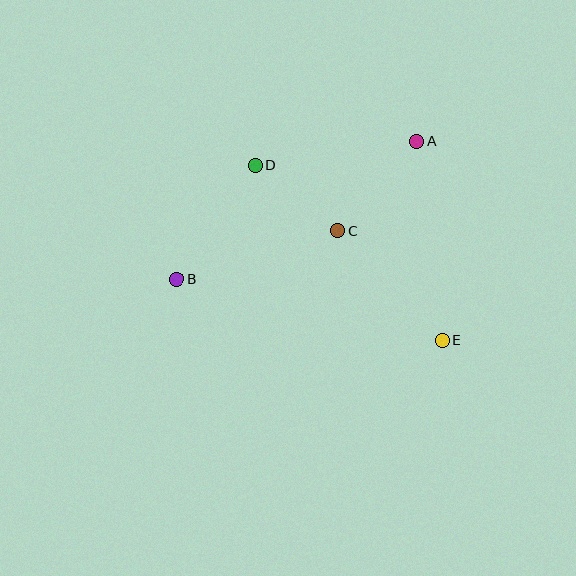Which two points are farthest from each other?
Points A and B are farthest from each other.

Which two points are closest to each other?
Points C and D are closest to each other.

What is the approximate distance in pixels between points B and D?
The distance between B and D is approximately 139 pixels.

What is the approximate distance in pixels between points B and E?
The distance between B and E is approximately 273 pixels.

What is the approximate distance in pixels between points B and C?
The distance between B and C is approximately 168 pixels.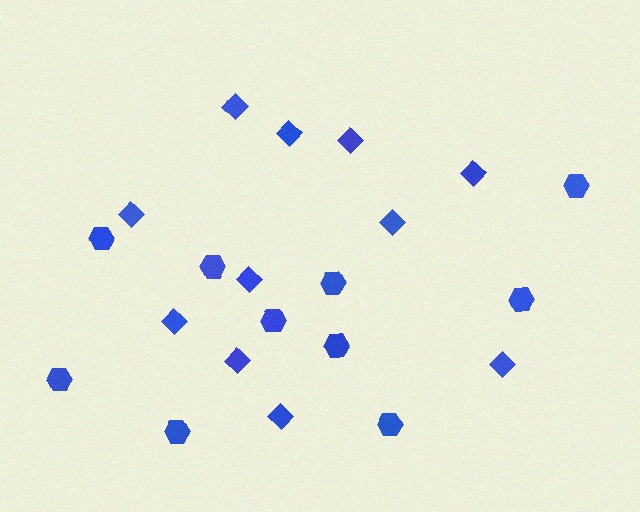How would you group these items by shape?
There are 2 groups: one group of diamonds (11) and one group of hexagons (10).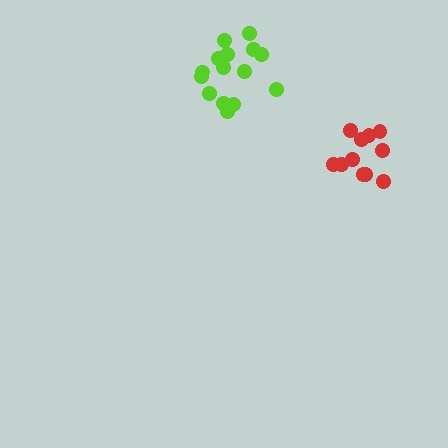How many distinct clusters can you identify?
There are 2 distinct clusters.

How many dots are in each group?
Group 1: 11 dots, Group 2: 16 dots (27 total).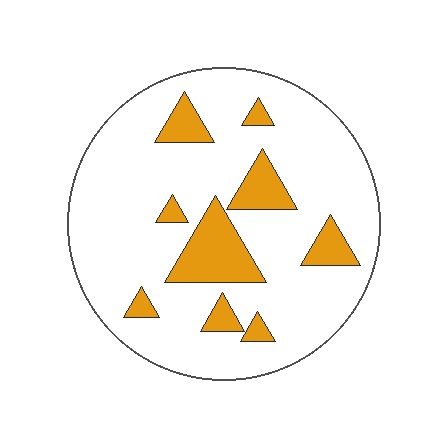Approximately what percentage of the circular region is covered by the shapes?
Approximately 15%.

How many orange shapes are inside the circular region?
9.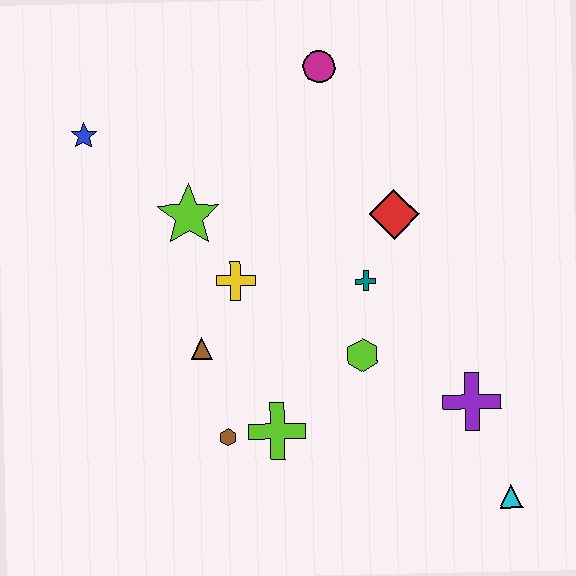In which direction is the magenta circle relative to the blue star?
The magenta circle is to the right of the blue star.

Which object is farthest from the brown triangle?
The cyan triangle is farthest from the brown triangle.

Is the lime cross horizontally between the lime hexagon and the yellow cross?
Yes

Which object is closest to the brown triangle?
The yellow cross is closest to the brown triangle.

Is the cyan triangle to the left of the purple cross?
No